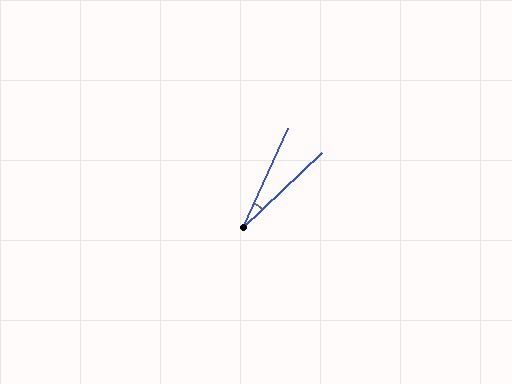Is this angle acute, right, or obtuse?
It is acute.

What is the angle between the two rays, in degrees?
Approximately 22 degrees.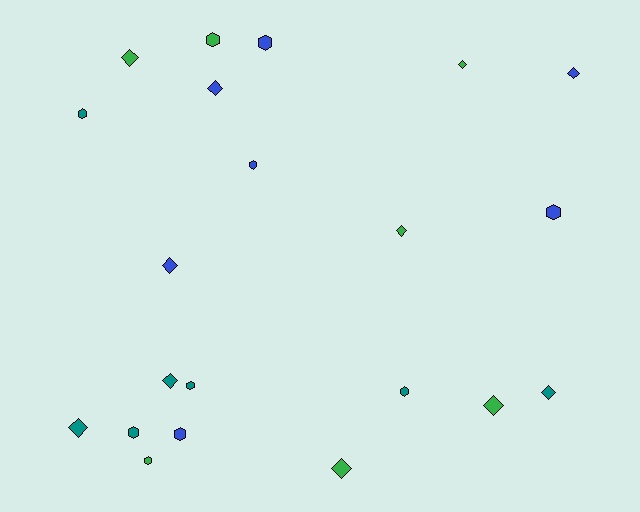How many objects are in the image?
There are 21 objects.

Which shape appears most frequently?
Diamond, with 11 objects.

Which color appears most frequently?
Teal, with 7 objects.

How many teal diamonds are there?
There are 3 teal diamonds.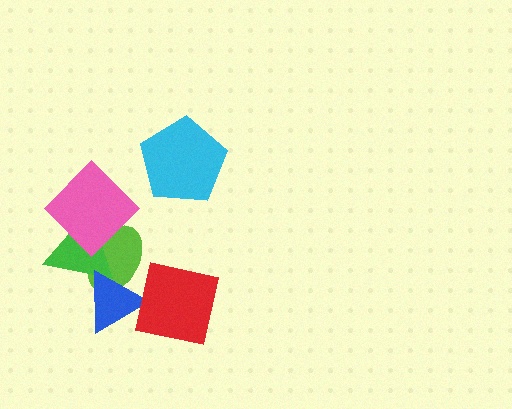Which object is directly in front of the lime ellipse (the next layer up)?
The green triangle is directly in front of the lime ellipse.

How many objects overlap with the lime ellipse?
3 objects overlap with the lime ellipse.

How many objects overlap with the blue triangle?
3 objects overlap with the blue triangle.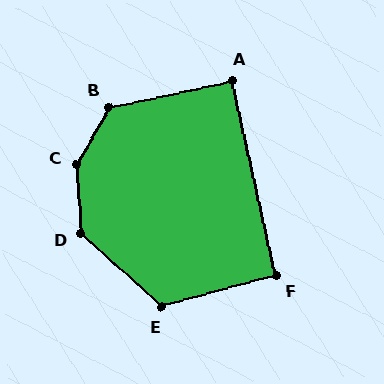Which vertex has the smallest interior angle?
A, at approximately 90 degrees.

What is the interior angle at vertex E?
Approximately 123 degrees (obtuse).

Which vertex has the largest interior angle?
C, at approximately 147 degrees.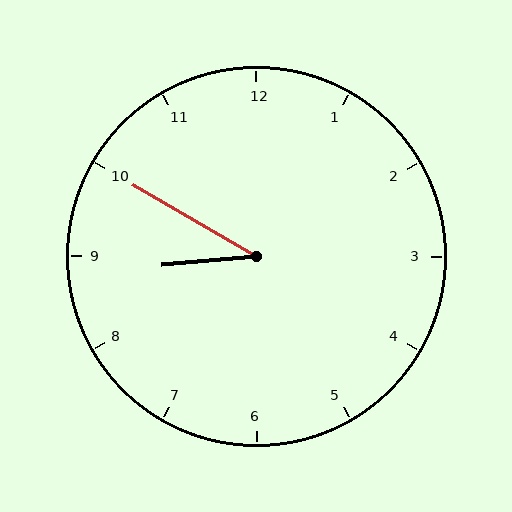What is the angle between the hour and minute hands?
Approximately 35 degrees.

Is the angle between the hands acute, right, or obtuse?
It is acute.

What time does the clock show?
8:50.